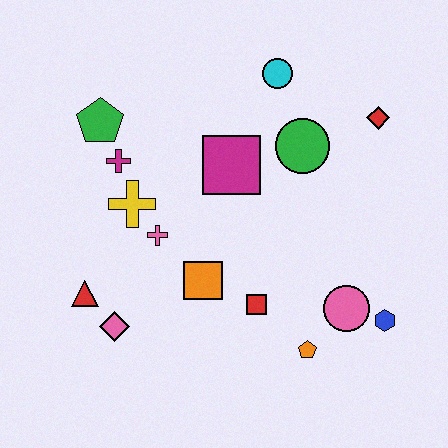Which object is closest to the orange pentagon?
The pink circle is closest to the orange pentagon.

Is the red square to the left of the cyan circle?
Yes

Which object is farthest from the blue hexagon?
The green pentagon is farthest from the blue hexagon.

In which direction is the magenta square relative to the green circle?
The magenta square is to the left of the green circle.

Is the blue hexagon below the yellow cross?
Yes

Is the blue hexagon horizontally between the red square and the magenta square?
No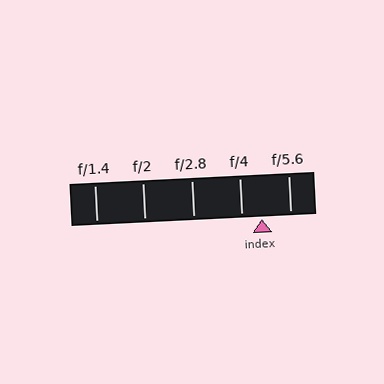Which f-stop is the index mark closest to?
The index mark is closest to f/4.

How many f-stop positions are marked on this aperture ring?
There are 5 f-stop positions marked.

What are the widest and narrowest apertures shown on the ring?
The widest aperture shown is f/1.4 and the narrowest is f/5.6.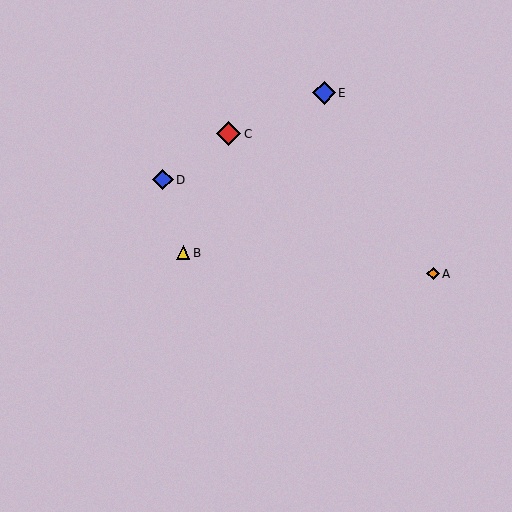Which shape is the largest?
The red diamond (labeled C) is the largest.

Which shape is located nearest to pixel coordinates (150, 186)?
The blue diamond (labeled D) at (163, 180) is nearest to that location.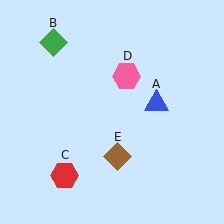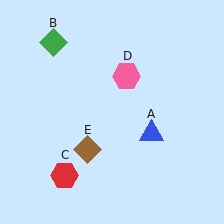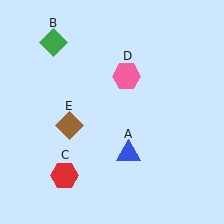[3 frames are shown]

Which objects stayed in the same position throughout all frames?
Green diamond (object B) and red hexagon (object C) and pink hexagon (object D) remained stationary.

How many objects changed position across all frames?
2 objects changed position: blue triangle (object A), brown diamond (object E).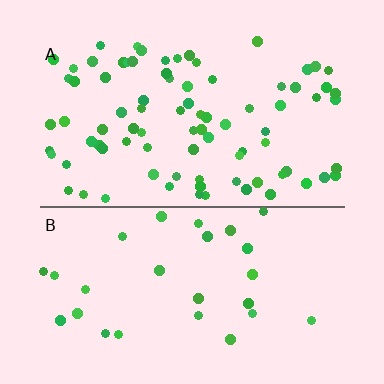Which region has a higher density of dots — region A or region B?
A (the top).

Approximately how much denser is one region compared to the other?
Approximately 3.0× — region A over region B.